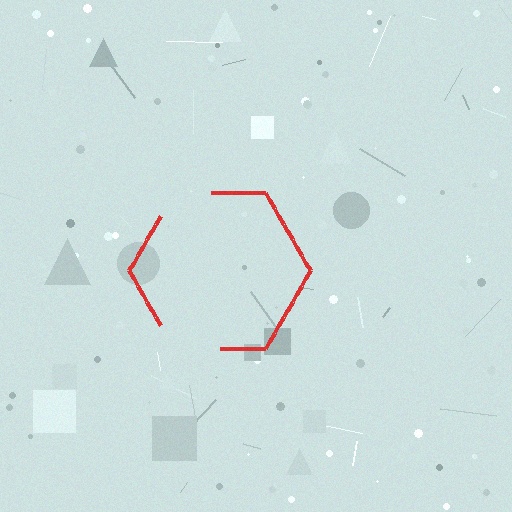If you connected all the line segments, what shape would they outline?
They would outline a hexagon.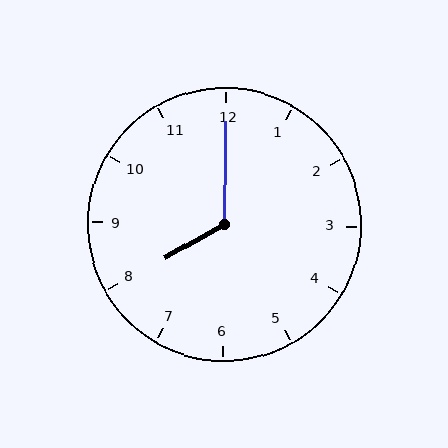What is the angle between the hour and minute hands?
Approximately 120 degrees.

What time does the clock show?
8:00.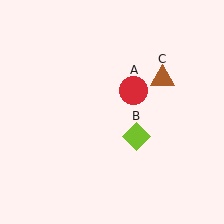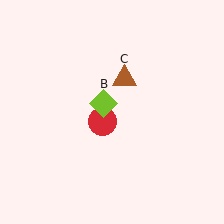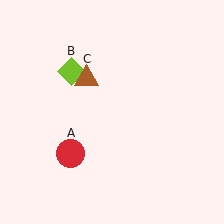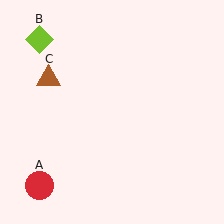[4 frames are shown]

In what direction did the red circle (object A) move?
The red circle (object A) moved down and to the left.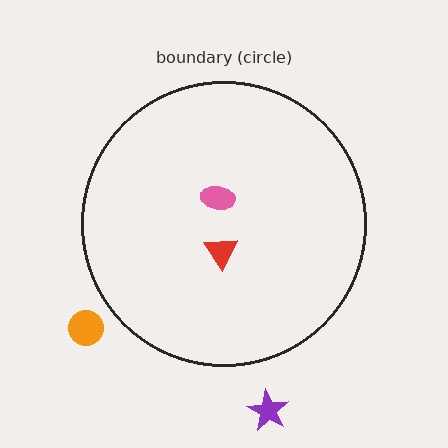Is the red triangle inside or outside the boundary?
Inside.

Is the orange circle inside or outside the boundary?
Outside.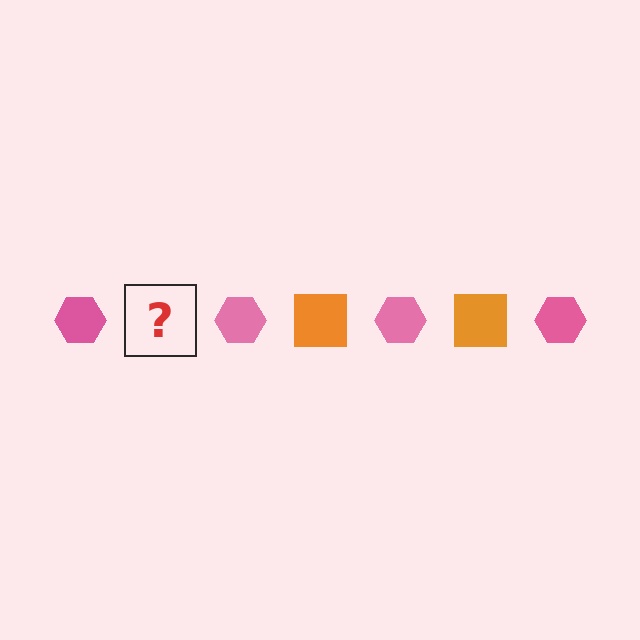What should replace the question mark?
The question mark should be replaced with an orange square.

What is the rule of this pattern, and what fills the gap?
The rule is that the pattern alternates between pink hexagon and orange square. The gap should be filled with an orange square.